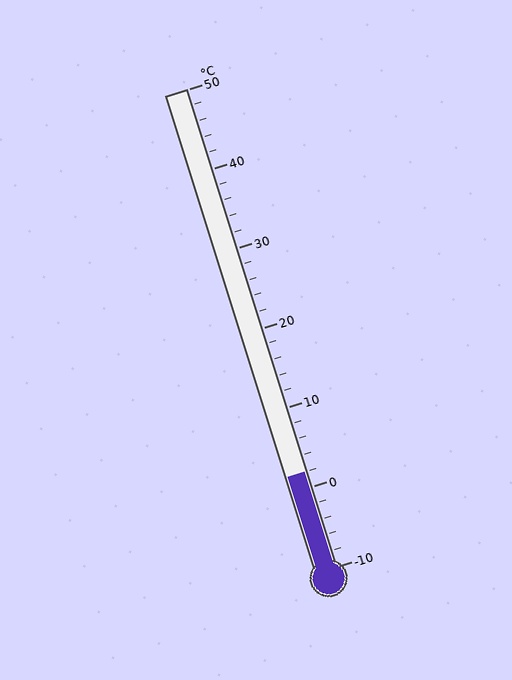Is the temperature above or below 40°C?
The temperature is below 40°C.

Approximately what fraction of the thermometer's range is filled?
The thermometer is filled to approximately 20% of its range.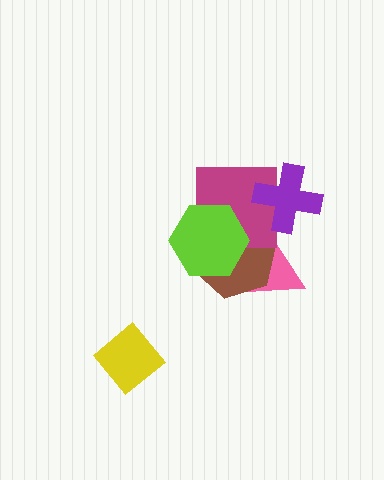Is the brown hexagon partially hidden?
Yes, it is partially covered by another shape.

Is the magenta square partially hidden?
Yes, it is partially covered by another shape.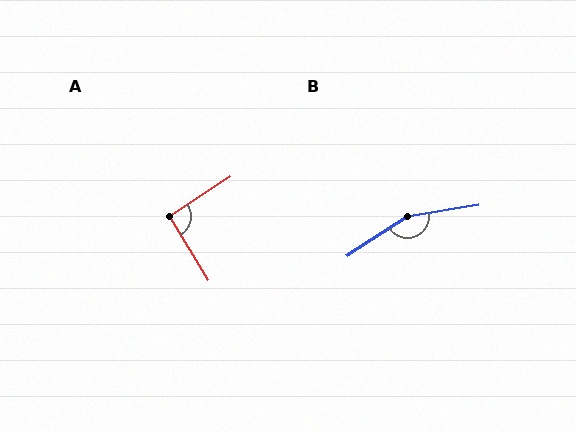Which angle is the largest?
B, at approximately 156 degrees.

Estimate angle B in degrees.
Approximately 156 degrees.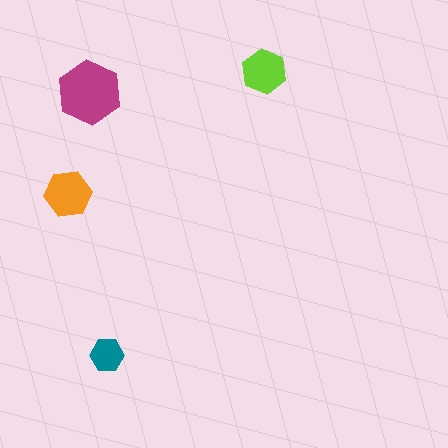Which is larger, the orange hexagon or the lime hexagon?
The orange one.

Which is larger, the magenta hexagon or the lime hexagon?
The magenta one.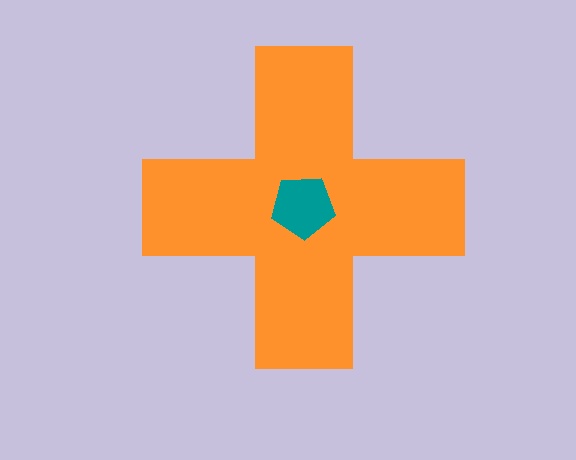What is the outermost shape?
The orange cross.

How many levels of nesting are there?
2.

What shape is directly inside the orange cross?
The teal pentagon.